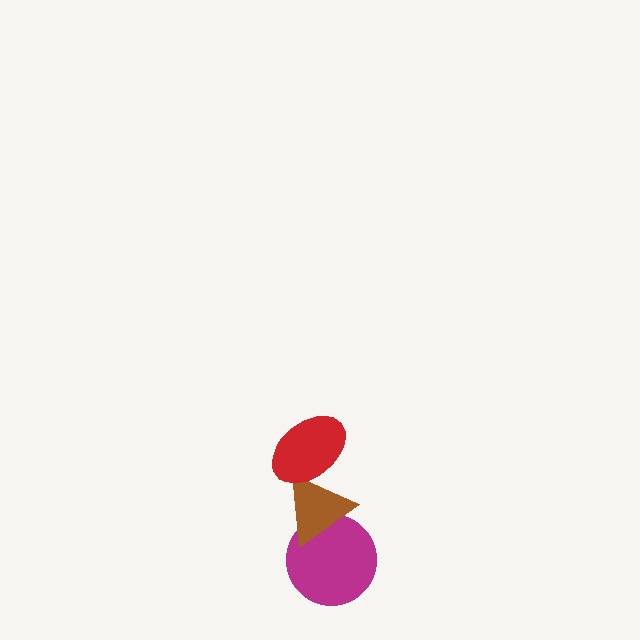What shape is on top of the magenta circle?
The brown triangle is on top of the magenta circle.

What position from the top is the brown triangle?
The brown triangle is 2nd from the top.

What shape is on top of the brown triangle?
The red ellipse is on top of the brown triangle.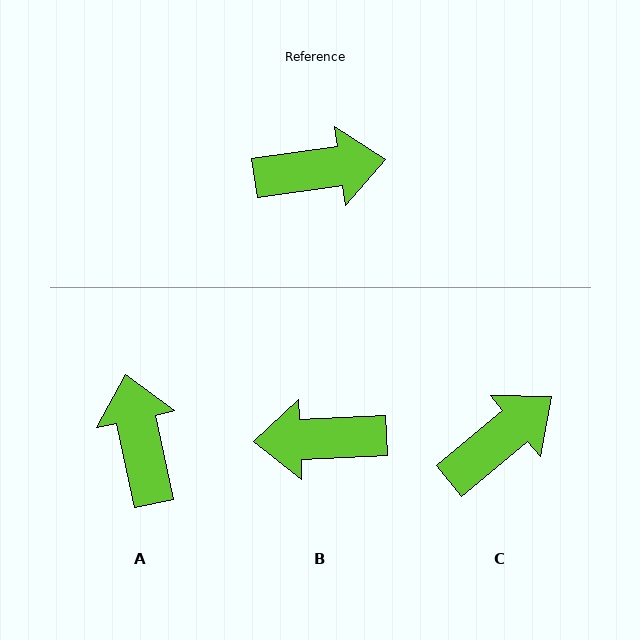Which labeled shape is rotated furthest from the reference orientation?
B, about 175 degrees away.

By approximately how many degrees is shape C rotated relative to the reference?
Approximately 32 degrees counter-clockwise.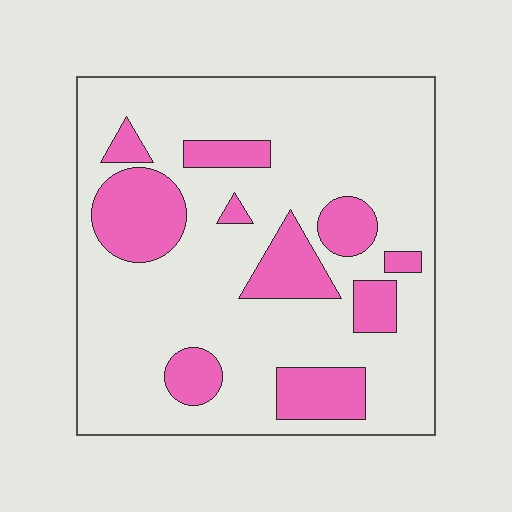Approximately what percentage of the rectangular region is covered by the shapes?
Approximately 25%.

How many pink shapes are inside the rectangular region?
10.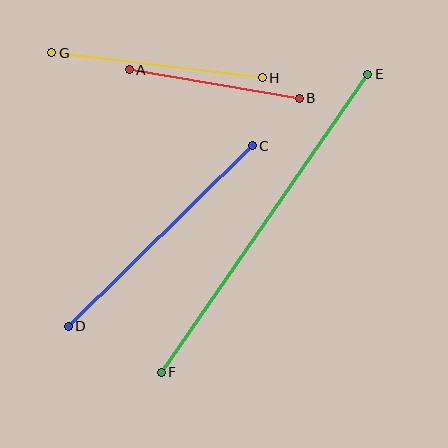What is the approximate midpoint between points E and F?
The midpoint is at approximately (265, 223) pixels.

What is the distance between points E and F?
The distance is approximately 363 pixels.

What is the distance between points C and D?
The distance is approximately 258 pixels.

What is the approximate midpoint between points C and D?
The midpoint is at approximately (160, 236) pixels.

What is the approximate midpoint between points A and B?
The midpoint is at approximately (214, 84) pixels.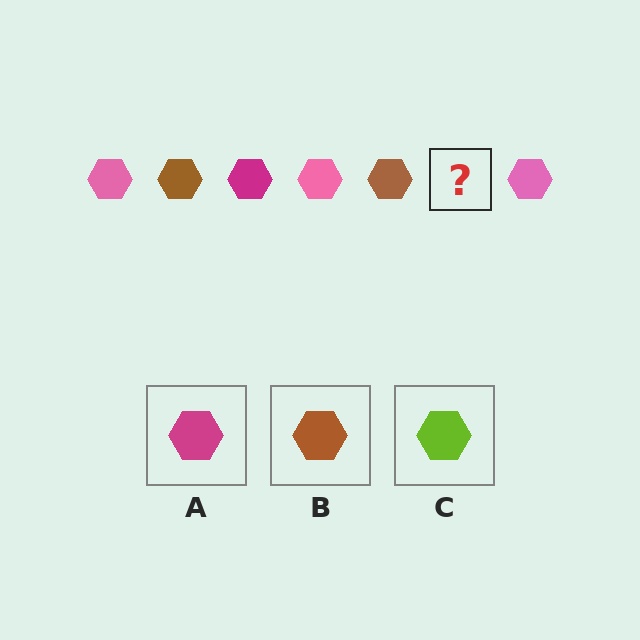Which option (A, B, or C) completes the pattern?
A.